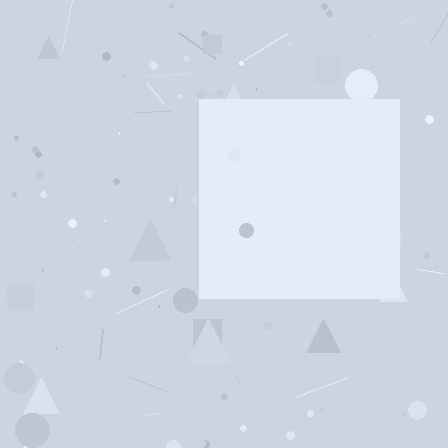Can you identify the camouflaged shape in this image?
The camouflaged shape is a square.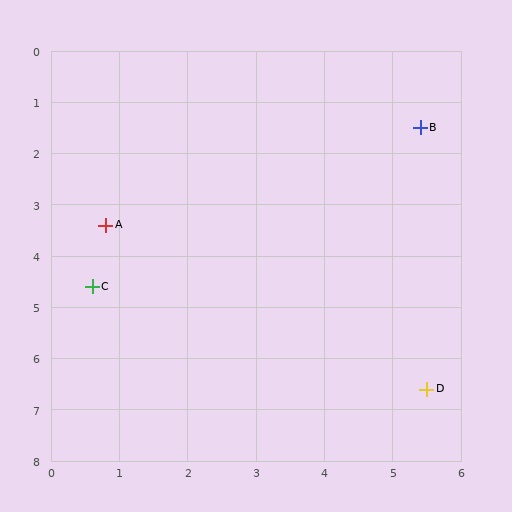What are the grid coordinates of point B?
Point B is at approximately (5.4, 1.5).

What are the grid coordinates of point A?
Point A is at approximately (0.8, 3.4).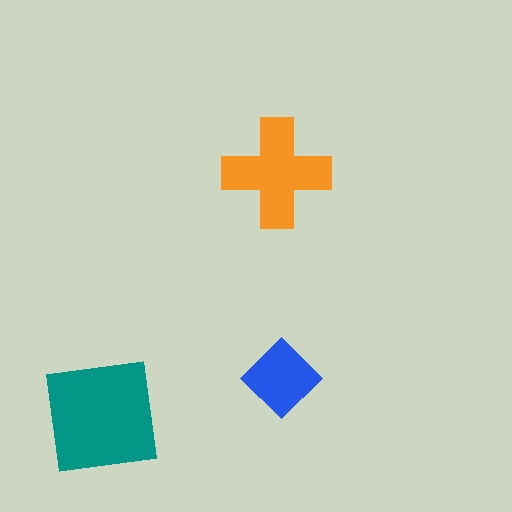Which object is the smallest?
The blue diamond.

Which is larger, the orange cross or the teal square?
The teal square.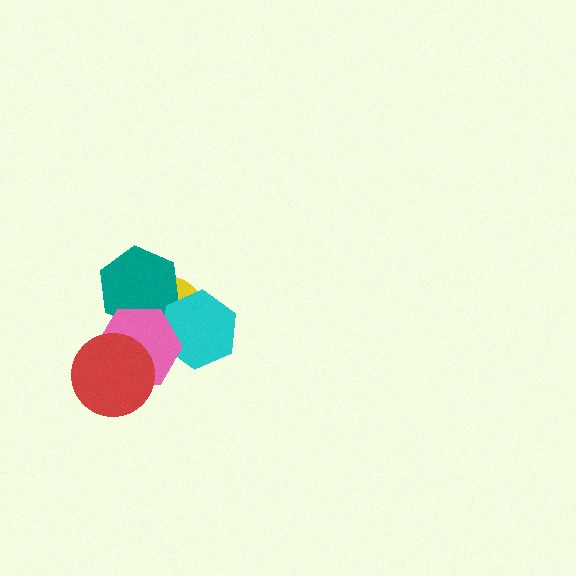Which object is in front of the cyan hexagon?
The pink hexagon is in front of the cyan hexagon.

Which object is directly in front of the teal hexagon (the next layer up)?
The cyan hexagon is directly in front of the teal hexagon.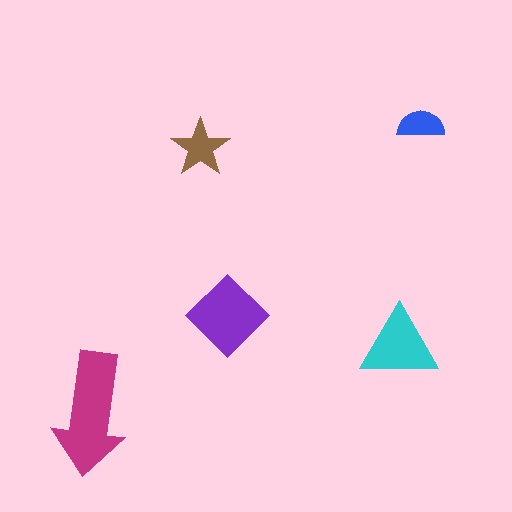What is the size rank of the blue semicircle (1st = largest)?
5th.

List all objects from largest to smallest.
The magenta arrow, the purple diamond, the cyan triangle, the brown star, the blue semicircle.